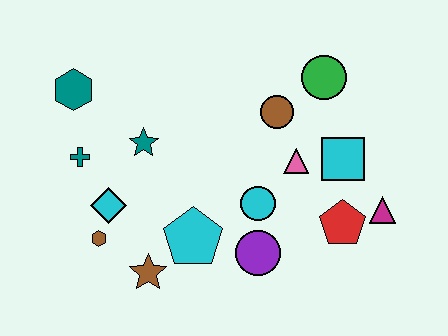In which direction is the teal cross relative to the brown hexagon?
The teal cross is above the brown hexagon.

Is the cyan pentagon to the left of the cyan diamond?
No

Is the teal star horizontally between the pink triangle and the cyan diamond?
Yes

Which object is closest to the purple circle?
The cyan circle is closest to the purple circle.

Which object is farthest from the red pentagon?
The teal hexagon is farthest from the red pentagon.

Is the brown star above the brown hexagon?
No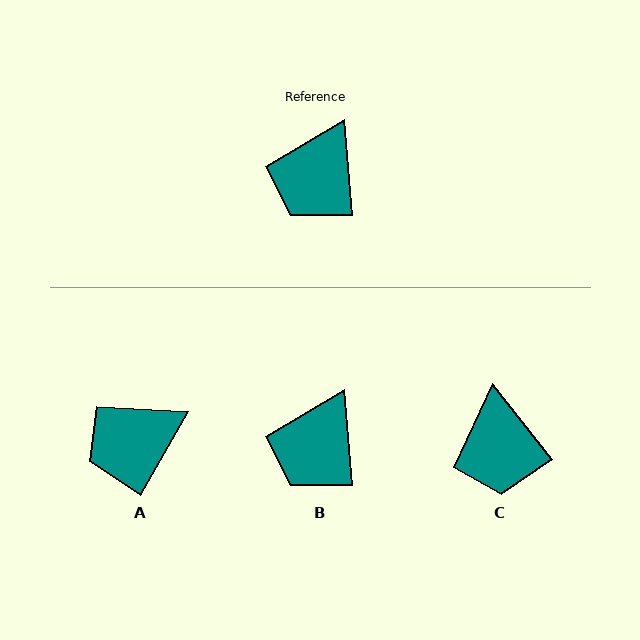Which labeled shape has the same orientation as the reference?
B.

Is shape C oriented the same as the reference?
No, it is off by about 34 degrees.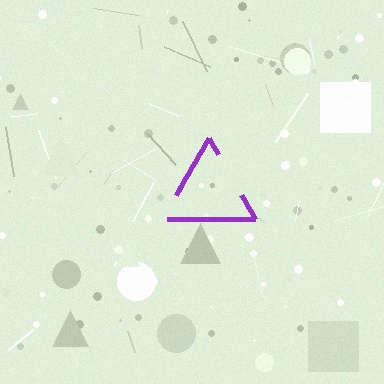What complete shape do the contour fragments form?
The contour fragments form a triangle.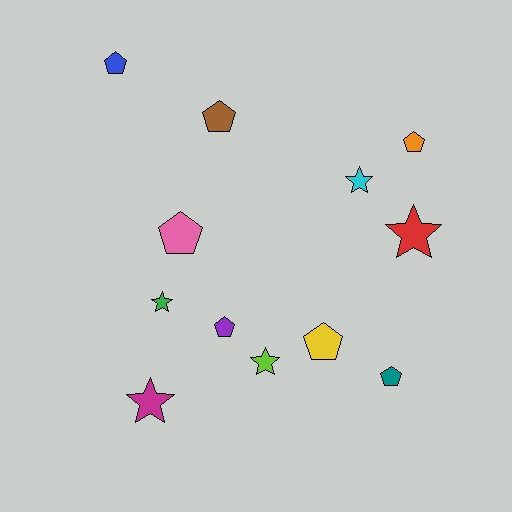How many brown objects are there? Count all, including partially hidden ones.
There is 1 brown object.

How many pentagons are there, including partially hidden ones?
There are 7 pentagons.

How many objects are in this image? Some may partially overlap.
There are 12 objects.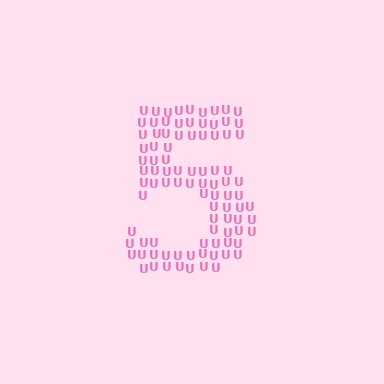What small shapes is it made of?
It is made of small letter U's.